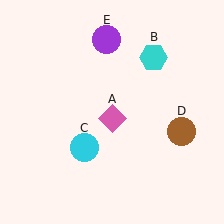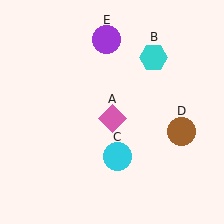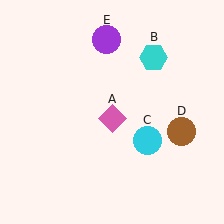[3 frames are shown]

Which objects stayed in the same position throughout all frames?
Pink diamond (object A) and cyan hexagon (object B) and brown circle (object D) and purple circle (object E) remained stationary.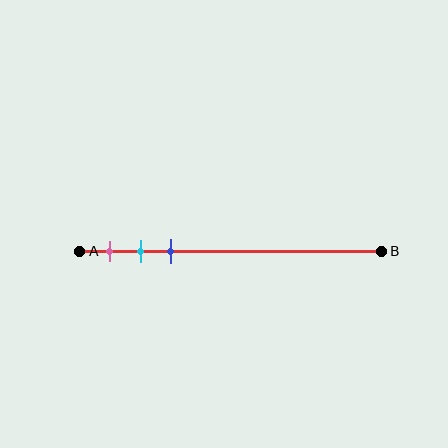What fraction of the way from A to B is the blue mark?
The blue mark is approximately 30% (0.3) of the way from A to B.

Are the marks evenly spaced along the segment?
Yes, the marks are approximately evenly spaced.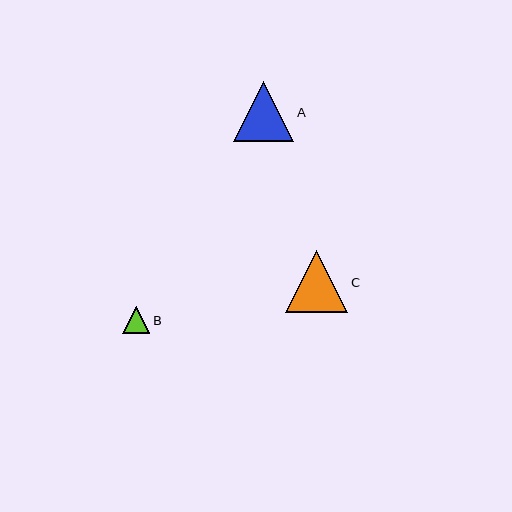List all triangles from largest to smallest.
From largest to smallest: C, A, B.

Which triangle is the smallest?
Triangle B is the smallest with a size of approximately 27 pixels.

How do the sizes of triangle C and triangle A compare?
Triangle C and triangle A are approximately the same size.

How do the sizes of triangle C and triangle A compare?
Triangle C and triangle A are approximately the same size.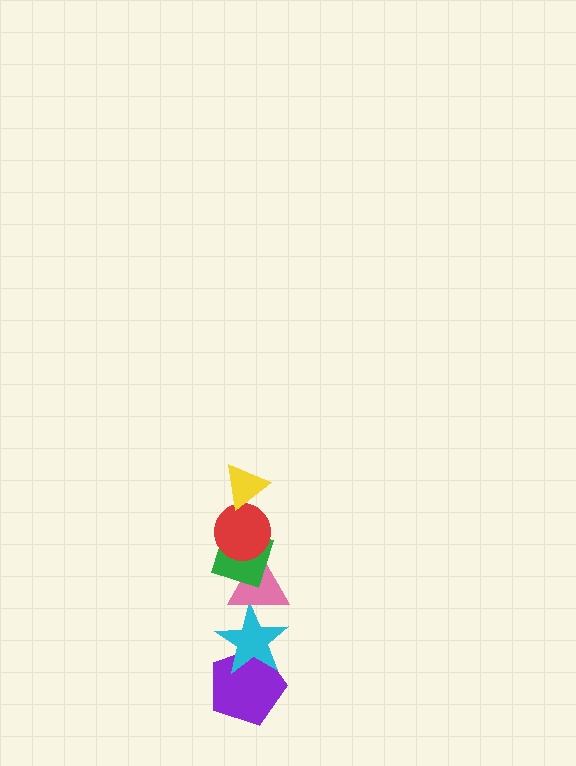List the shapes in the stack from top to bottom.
From top to bottom: the yellow triangle, the red circle, the green diamond, the pink triangle, the cyan star, the purple pentagon.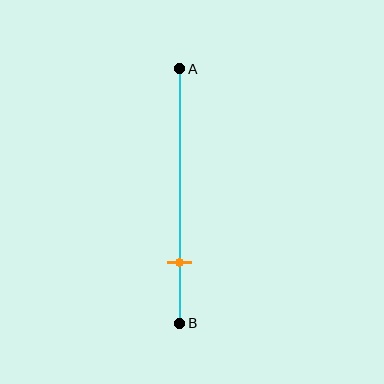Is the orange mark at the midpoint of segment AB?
No, the mark is at about 75% from A, not at the 50% midpoint.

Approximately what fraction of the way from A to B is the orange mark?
The orange mark is approximately 75% of the way from A to B.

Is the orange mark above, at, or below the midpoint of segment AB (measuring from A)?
The orange mark is below the midpoint of segment AB.